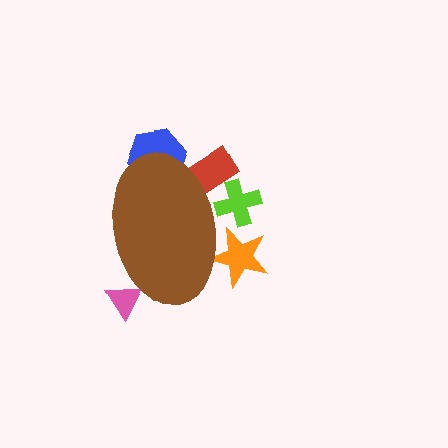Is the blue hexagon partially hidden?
Yes, the blue hexagon is partially hidden behind the brown ellipse.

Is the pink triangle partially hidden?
Yes, the pink triangle is partially hidden behind the brown ellipse.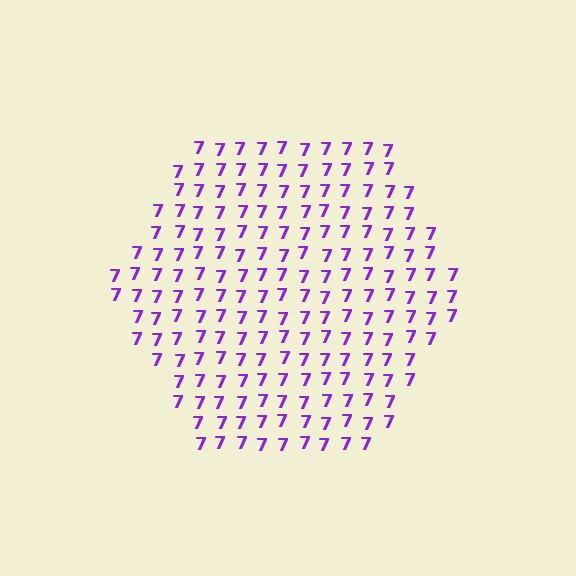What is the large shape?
The large shape is a hexagon.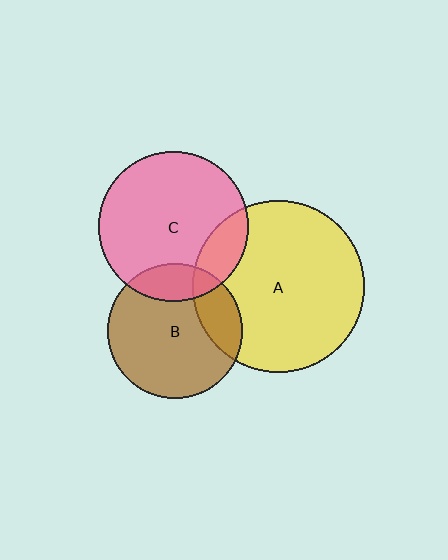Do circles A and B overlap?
Yes.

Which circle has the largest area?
Circle A (yellow).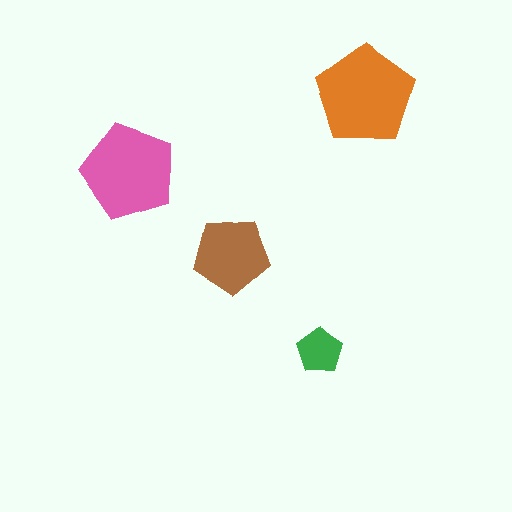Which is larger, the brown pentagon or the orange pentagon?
The orange one.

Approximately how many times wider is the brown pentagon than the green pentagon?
About 1.5 times wider.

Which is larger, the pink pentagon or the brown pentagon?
The pink one.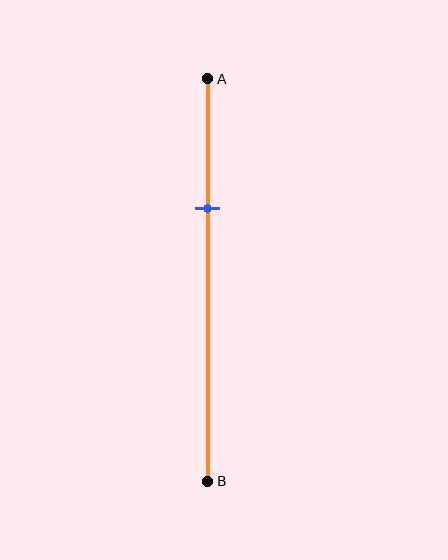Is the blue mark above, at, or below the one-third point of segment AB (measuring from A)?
The blue mark is approximately at the one-third point of segment AB.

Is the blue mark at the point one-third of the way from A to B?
Yes, the mark is approximately at the one-third point.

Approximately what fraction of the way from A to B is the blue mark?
The blue mark is approximately 30% of the way from A to B.